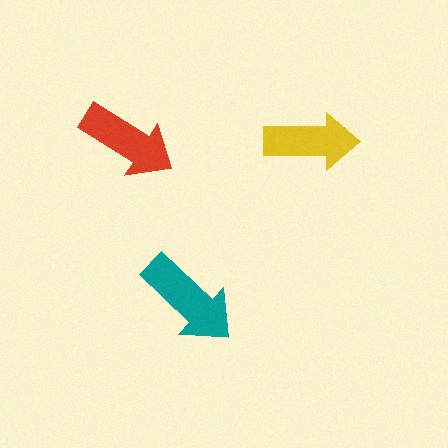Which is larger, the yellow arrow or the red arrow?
The red one.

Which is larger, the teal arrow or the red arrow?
The teal one.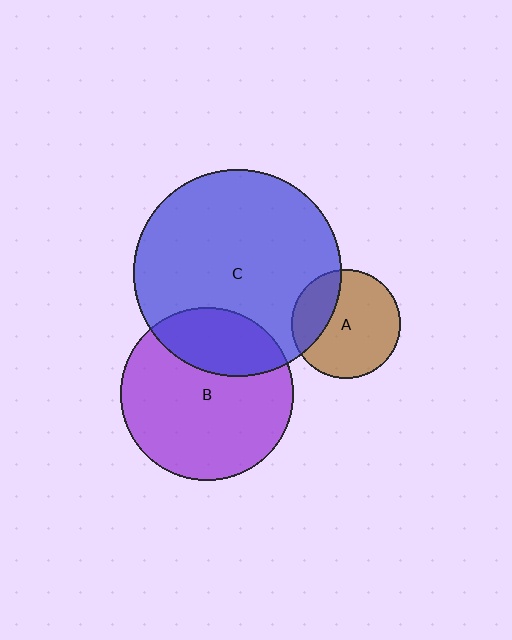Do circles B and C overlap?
Yes.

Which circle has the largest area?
Circle C (blue).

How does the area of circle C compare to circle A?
Approximately 3.6 times.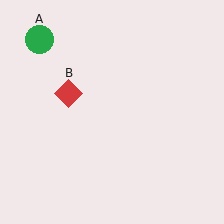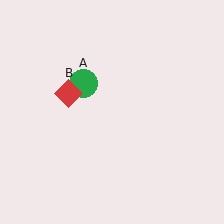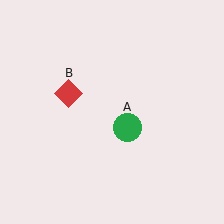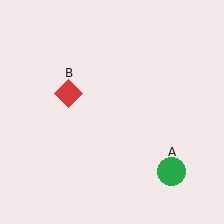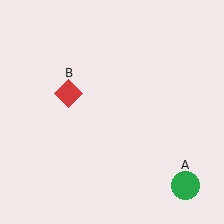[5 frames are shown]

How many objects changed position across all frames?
1 object changed position: green circle (object A).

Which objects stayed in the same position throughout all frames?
Red diamond (object B) remained stationary.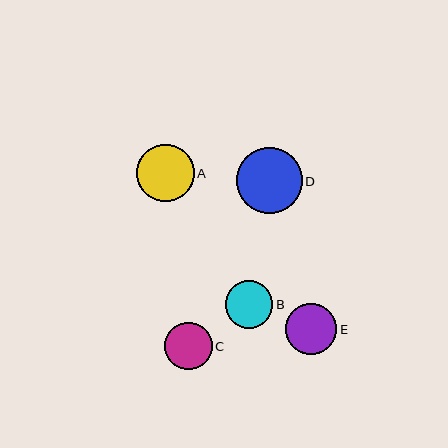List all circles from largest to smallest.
From largest to smallest: D, A, E, C, B.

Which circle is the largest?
Circle D is the largest with a size of approximately 66 pixels.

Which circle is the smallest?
Circle B is the smallest with a size of approximately 47 pixels.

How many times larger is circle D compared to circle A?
Circle D is approximately 1.1 times the size of circle A.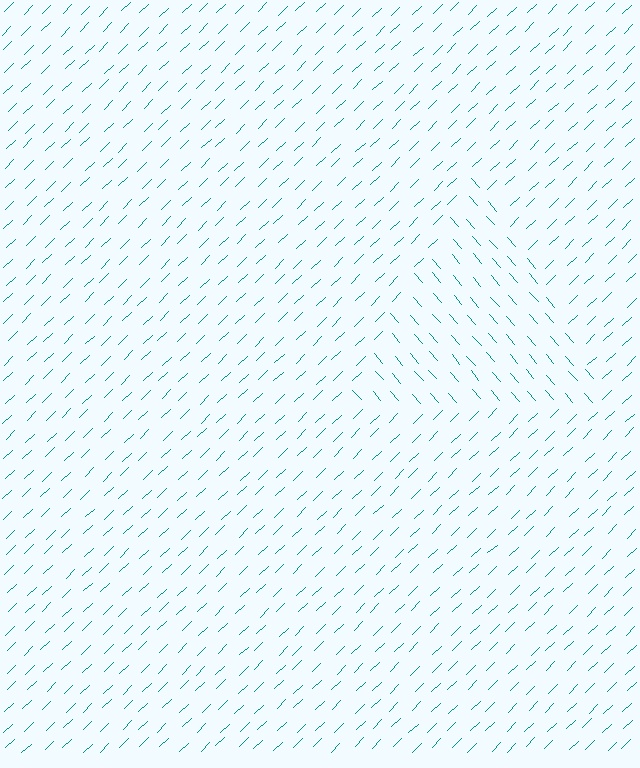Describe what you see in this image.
The image is filled with small teal line segments. A triangle region in the image has lines oriented differently from the surrounding lines, creating a visible texture boundary.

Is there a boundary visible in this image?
Yes, there is a texture boundary formed by a change in line orientation.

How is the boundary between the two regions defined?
The boundary is defined purely by a change in line orientation (approximately 87 degrees difference). All lines are the same color and thickness.